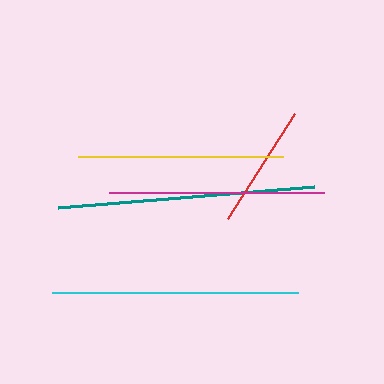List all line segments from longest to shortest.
From longest to shortest: teal, cyan, magenta, yellow, red.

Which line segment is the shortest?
The red line is the shortest at approximately 124 pixels.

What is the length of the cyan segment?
The cyan segment is approximately 246 pixels long.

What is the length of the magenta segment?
The magenta segment is approximately 216 pixels long.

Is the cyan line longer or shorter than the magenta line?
The cyan line is longer than the magenta line.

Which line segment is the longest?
The teal line is the longest at approximately 257 pixels.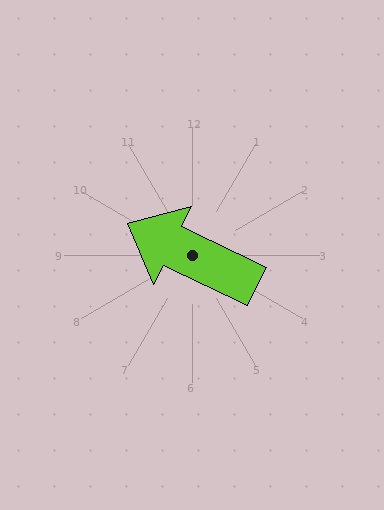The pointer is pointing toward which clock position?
Roughly 10 o'clock.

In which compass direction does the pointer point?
Northwest.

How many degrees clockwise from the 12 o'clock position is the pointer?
Approximately 296 degrees.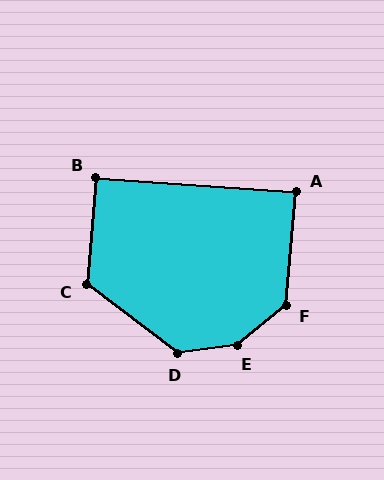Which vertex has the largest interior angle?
E, at approximately 149 degrees.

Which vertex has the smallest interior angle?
A, at approximately 89 degrees.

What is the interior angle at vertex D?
Approximately 135 degrees (obtuse).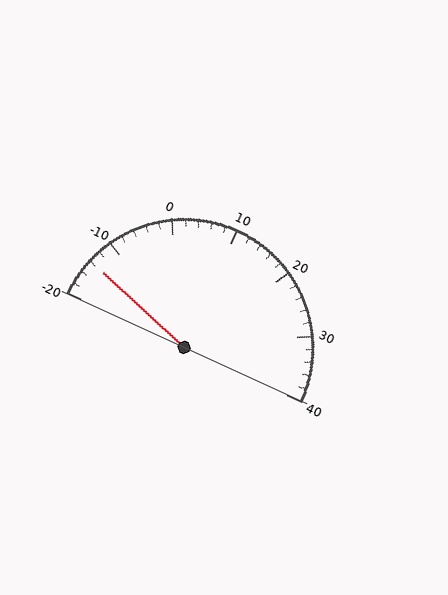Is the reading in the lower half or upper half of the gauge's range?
The reading is in the lower half of the range (-20 to 40).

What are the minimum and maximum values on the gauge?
The gauge ranges from -20 to 40.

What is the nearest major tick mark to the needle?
The nearest major tick mark is -10.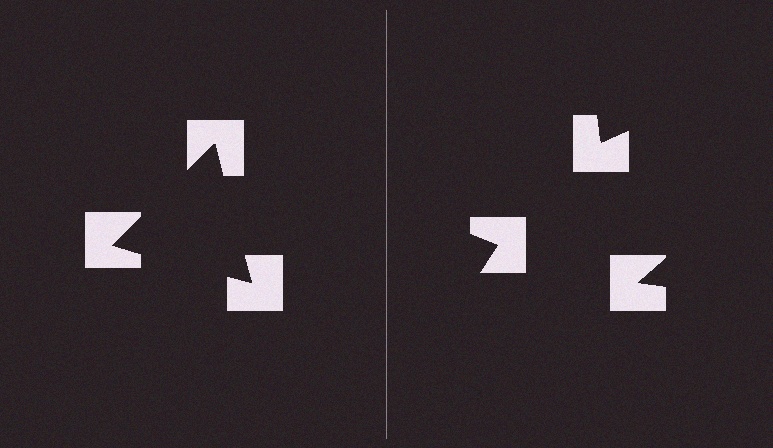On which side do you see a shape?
An illusory triangle appears on the left side. On the right side the wedge cuts are rotated, so no coherent shape forms.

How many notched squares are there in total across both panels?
6 — 3 on each side.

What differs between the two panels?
The notched squares are positioned identically on both sides; only the wedge orientations differ. On the left they align to a triangle; on the right they are misaligned.